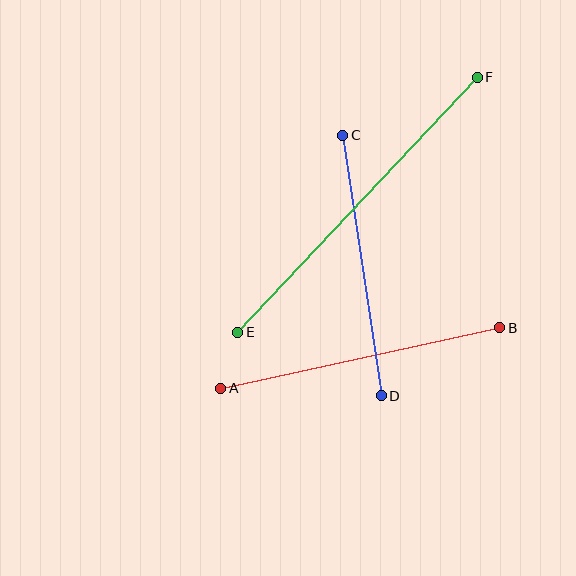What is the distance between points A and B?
The distance is approximately 286 pixels.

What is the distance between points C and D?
The distance is approximately 264 pixels.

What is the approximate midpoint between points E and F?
The midpoint is at approximately (357, 205) pixels.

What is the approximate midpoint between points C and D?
The midpoint is at approximately (362, 266) pixels.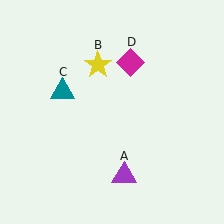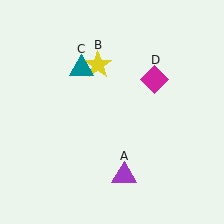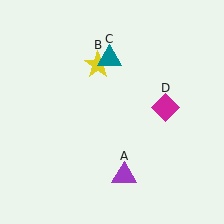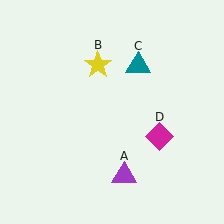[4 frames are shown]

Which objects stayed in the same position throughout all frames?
Purple triangle (object A) and yellow star (object B) remained stationary.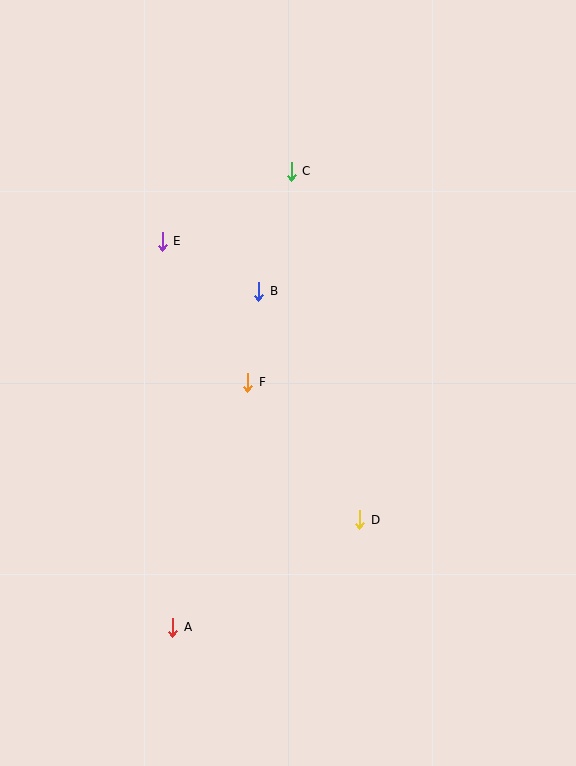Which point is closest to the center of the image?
Point F at (248, 382) is closest to the center.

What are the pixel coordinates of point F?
Point F is at (248, 382).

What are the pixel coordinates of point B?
Point B is at (259, 291).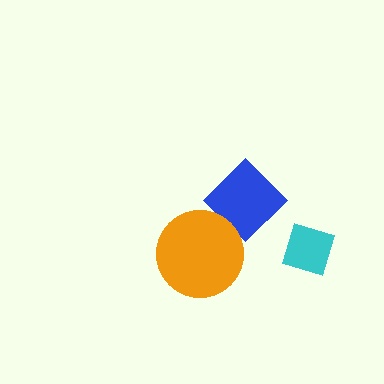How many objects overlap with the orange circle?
1 object overlaps with the orange circle.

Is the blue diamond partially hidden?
Yes, it is partially covered by another shape.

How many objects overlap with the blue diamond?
1 object overlaps with the blue diamond.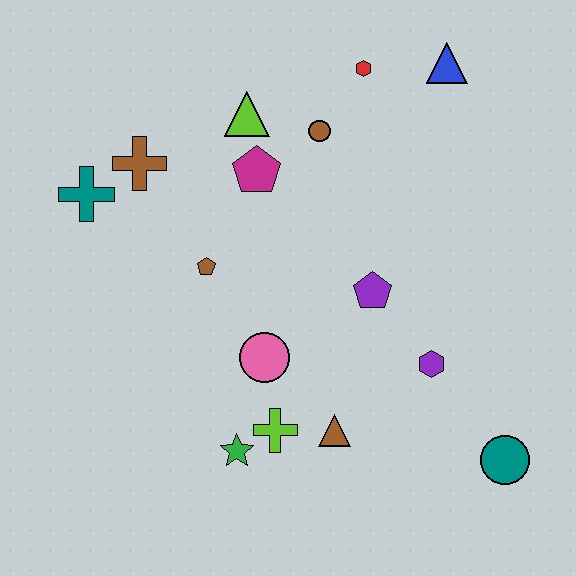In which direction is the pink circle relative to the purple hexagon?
The pink circle is to the left of the purple hexagon.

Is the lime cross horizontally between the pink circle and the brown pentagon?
No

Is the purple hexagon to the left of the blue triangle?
Yes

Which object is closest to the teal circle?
The purple hexagon is closest to the teal circle.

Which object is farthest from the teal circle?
The teal cross is farthest from the teal circle.